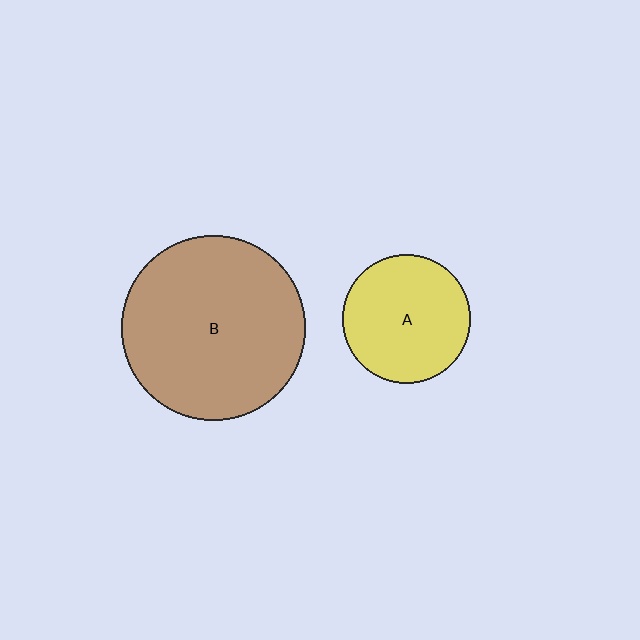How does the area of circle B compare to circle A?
Approximately 2.1 times.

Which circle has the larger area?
Circle B (brown).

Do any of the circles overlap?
No, none of the circles overlap.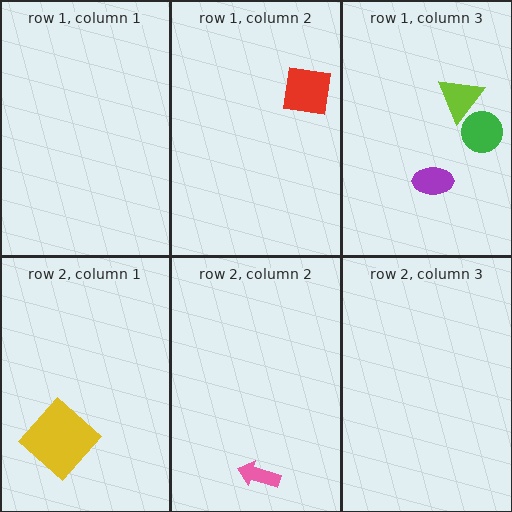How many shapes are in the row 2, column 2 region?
1.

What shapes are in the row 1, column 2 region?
The red square.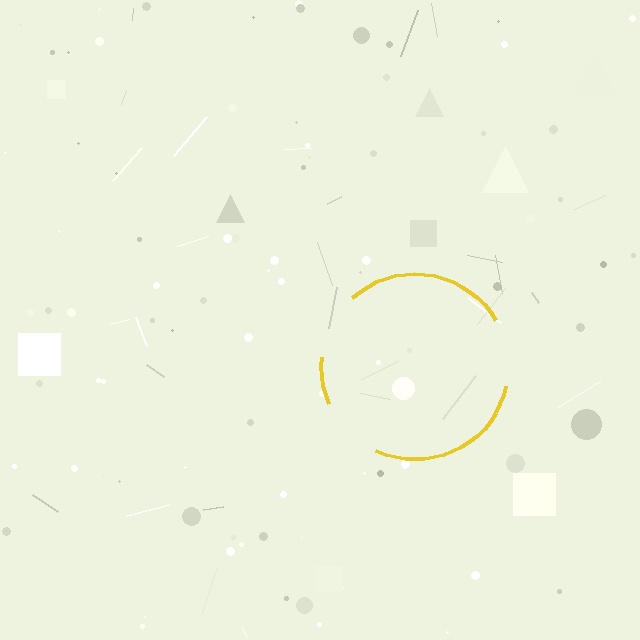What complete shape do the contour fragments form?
The contour fragments form a circle.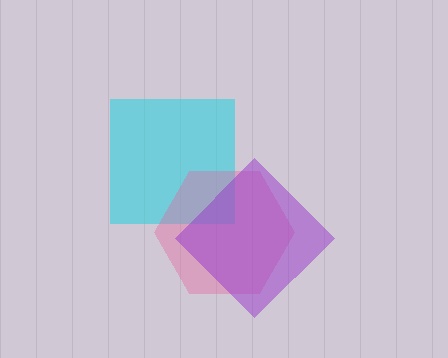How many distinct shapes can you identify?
There are 3 distinct shapes: a cyan square, a pink hexagon, a purple diamond.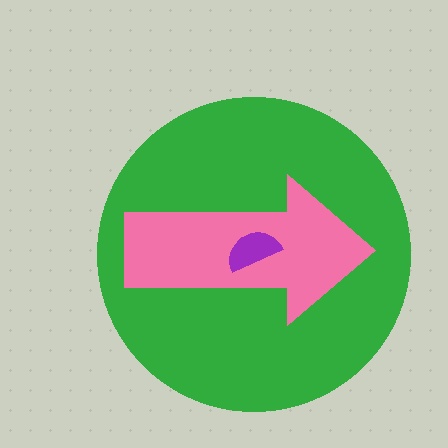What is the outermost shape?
The green circle.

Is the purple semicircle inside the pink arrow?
Yes.